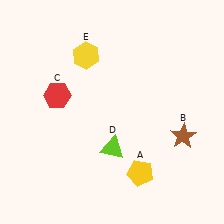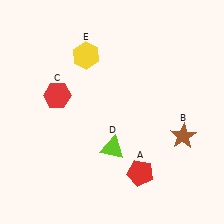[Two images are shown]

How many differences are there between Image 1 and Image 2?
There is 1 difference between the two images.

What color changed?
The pentagon (A) changed from yellow in Image 1 to red in Image 2.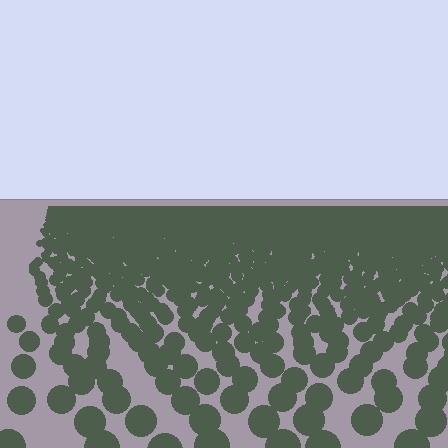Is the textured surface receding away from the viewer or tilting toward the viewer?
The surface is receding away from the viewer. Texture elements get smaller and denser toward the top.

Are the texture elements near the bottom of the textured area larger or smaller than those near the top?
Larger. Near the bottom, elements are closer to the viewer and appear at a bigger on-screen size.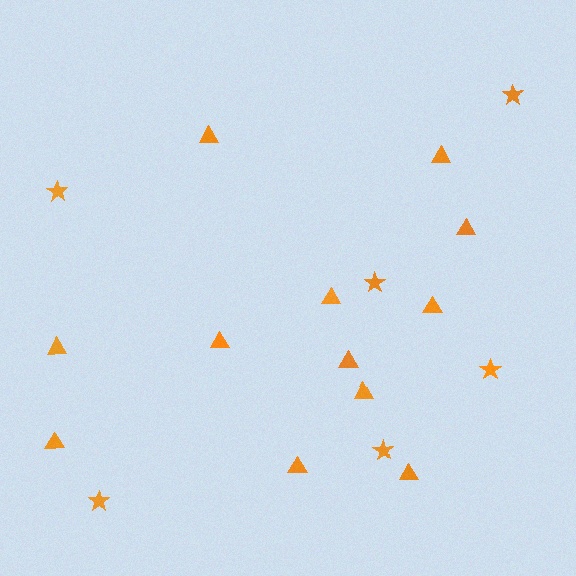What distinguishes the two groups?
There are 2 groups: one group of triangles (12) and one group of stars (6).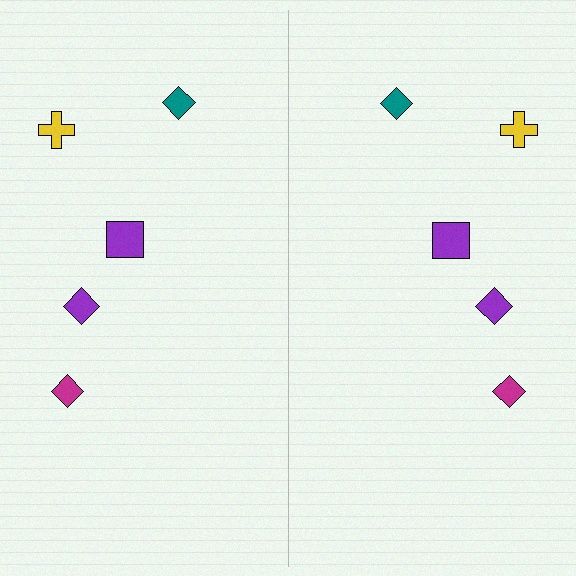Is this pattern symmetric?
Yes, this pattern has bilateral (reflection) symmetry.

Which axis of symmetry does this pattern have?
The pattern has a vertical axis of symmetry running through the center of the image.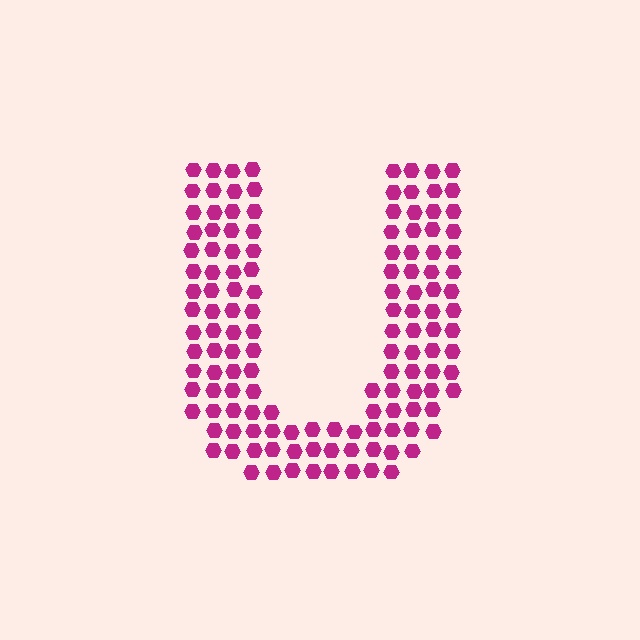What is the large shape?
The large shape is the letter U.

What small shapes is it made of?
It is made of small hexagons.